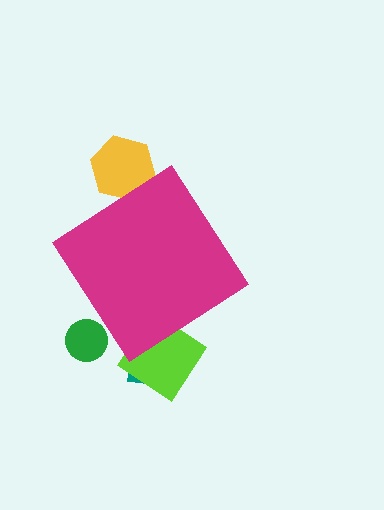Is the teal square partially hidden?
Yes, the teal square is partially hidden behind the magenta diamond.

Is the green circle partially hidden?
Yes, the green circle is partially hidden behind the magenta diamond.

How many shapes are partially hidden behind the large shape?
4 shapes are partially hidden.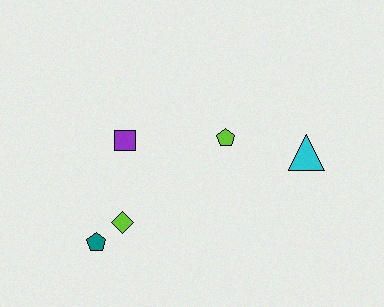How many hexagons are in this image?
There are no hexagons.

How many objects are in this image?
There are 5 objects.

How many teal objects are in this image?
There is 1 teal object.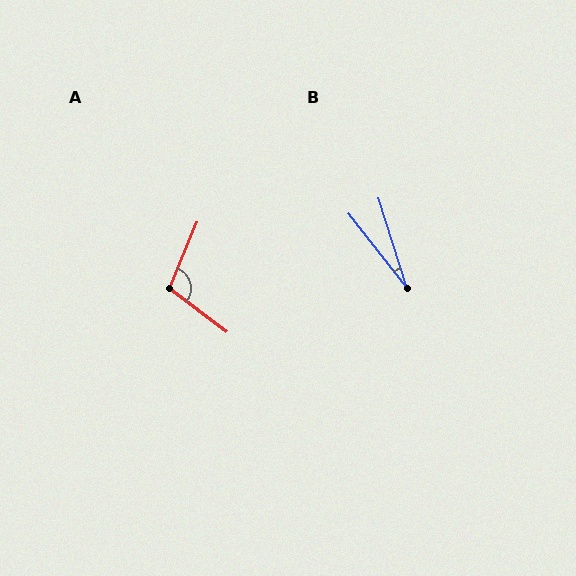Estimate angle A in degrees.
Approximately 104 degrees.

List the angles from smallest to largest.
B (21°), A (104°).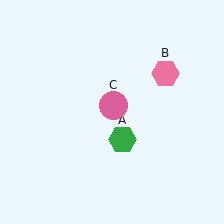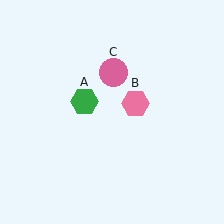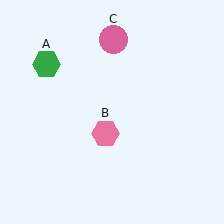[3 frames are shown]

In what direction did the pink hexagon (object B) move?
The pink hexagon (object B) moved down and to the left.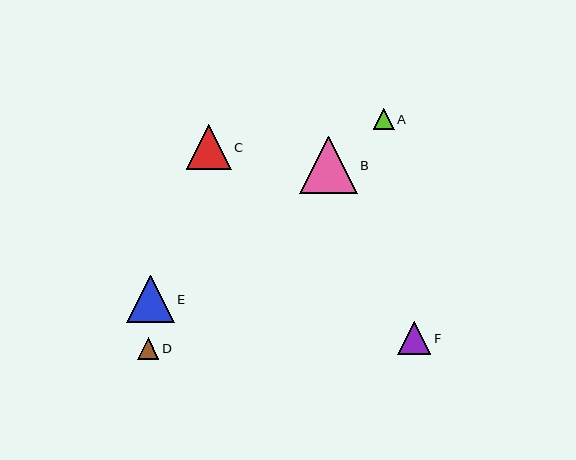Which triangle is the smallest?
Triangle A is the smallest with a size of approximately 21 pixels.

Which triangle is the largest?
Triangle B is the largest with a size of approximately 58 pixels.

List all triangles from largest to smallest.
From largest to smallest: B, E, C, F, D, A.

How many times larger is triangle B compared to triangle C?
Triangle B is approximately 1.3 times the size of triangle C.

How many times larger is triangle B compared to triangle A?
Triangle B is approximately 2.7 times the size of triangle A.